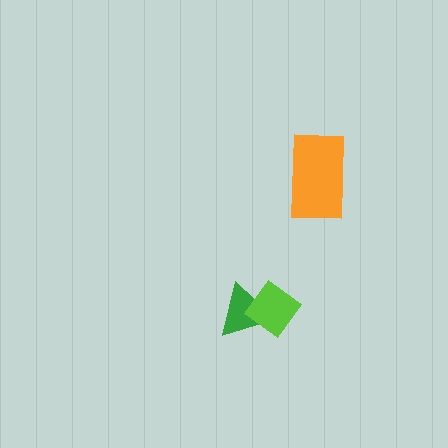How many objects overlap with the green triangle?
1 object overlaps with the green triangle.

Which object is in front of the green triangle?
The lime diamond is in front of the green triangle.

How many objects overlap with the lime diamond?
1 object overlaps with the lime diamond.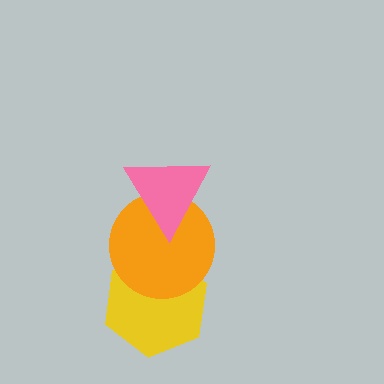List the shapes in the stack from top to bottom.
From top to bottom: the pink triangle, the orange circle, the yellow hexagon.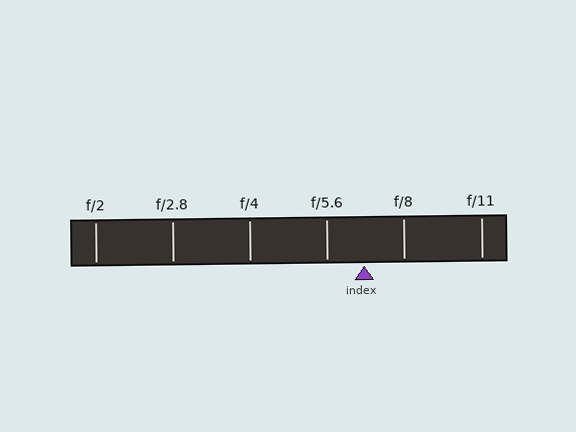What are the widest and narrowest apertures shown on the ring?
The widest aperture shown is f/2 and the narrowest is f/11.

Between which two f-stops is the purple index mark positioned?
The index mark is between f/5.6 and f/8.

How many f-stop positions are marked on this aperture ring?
There are 6 f-stop positions marked.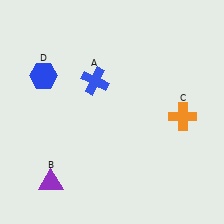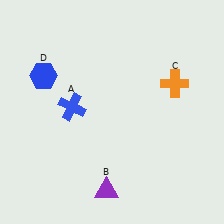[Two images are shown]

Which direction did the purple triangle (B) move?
The purple triangle (B) moved right.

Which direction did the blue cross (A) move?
The blue cross (A) moved down.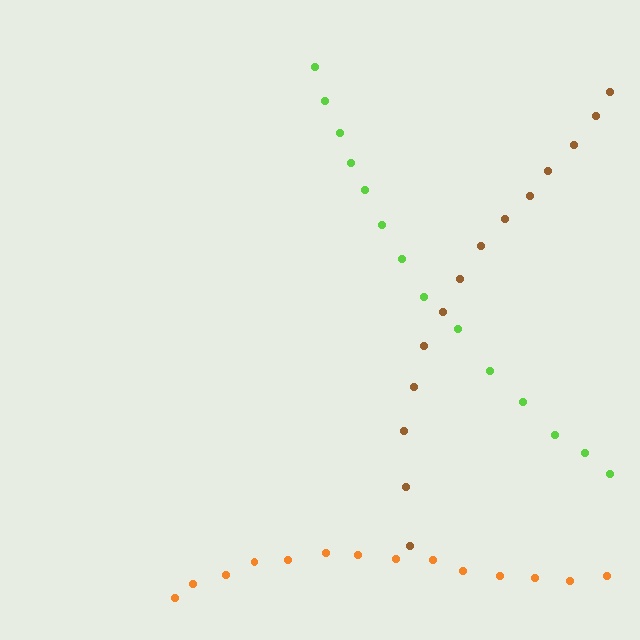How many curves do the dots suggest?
There are 3 distinct paths.